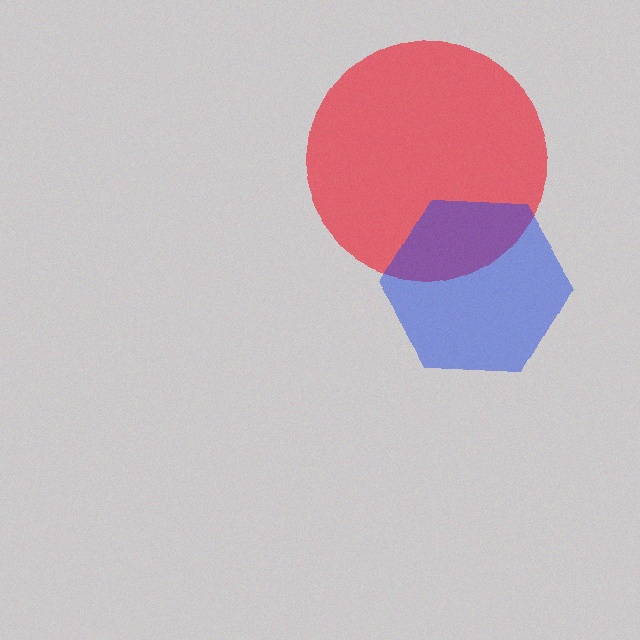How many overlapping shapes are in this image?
There are 2 overlapping shapes in the image.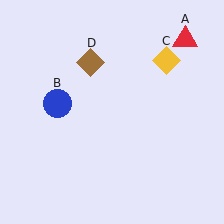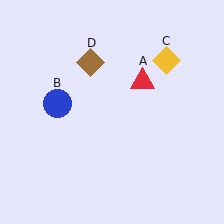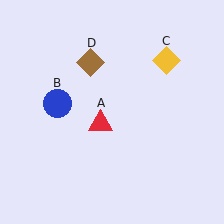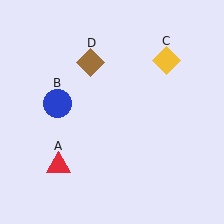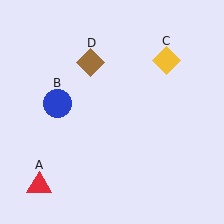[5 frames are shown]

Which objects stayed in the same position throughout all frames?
Blue circle (object B) and yellow diamond (object C) and brown diamond (object D) remained stationary.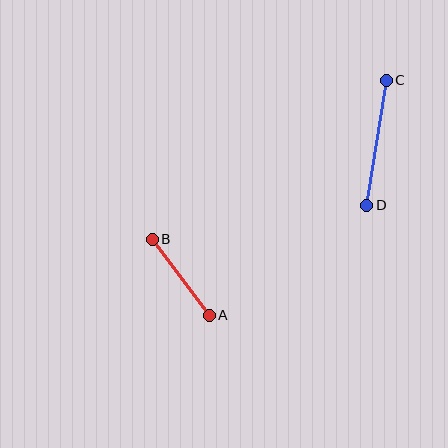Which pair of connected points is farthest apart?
Points C and D are farthest apart.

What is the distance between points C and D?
The distance is approximately 127 pixels.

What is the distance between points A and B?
The distance is approximately 95 pixels.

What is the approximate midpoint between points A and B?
The midpoint is at approximately (181, 277) pixels.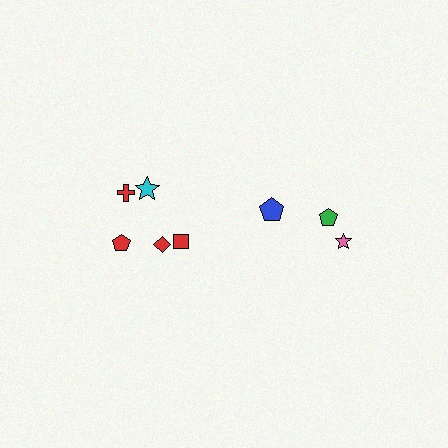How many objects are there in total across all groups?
There are 8 objects.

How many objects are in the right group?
There are 3 objects.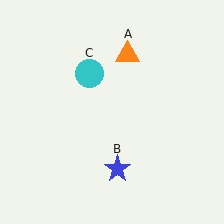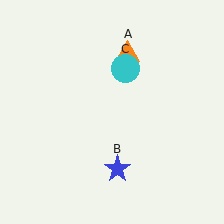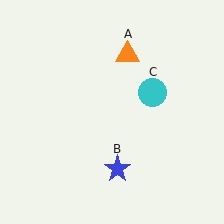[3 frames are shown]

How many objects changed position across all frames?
1 object changed position: cyan circle (object C).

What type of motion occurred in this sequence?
The cyan circle (object C) rotated clockwise around the center of the scene.